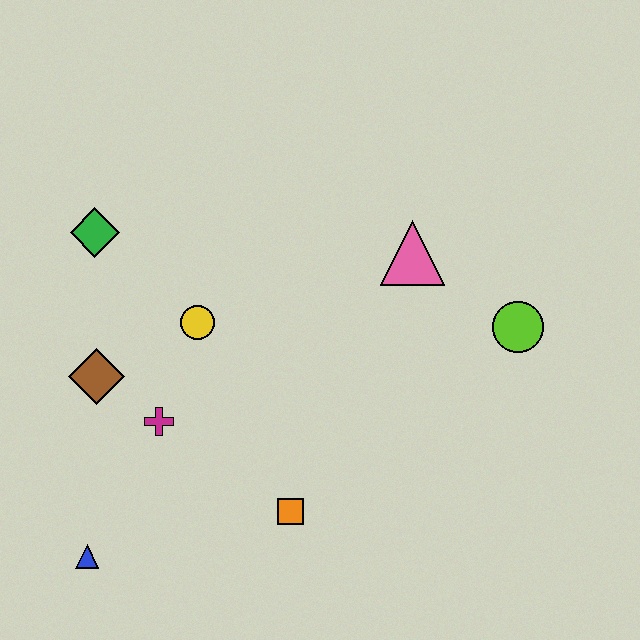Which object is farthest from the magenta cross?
The lime circle is farthest from the magenta cross.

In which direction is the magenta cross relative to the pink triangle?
The magenta cross is to the left of the pink triangle.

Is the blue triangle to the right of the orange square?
No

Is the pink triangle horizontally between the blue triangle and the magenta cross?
No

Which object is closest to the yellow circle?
The magenta cross is closest to the yellow circle.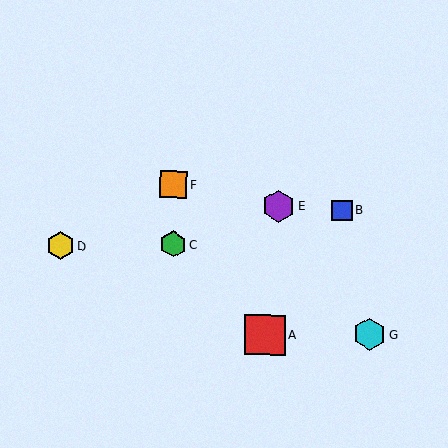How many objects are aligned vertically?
2 objects (C, F) are aligned vertically.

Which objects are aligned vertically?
Objects C, F are aligned vertically.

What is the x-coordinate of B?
Object B is at x≈342.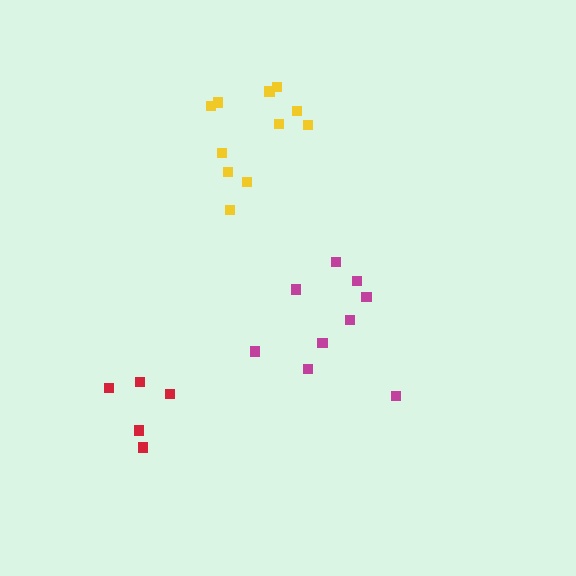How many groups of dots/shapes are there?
There are 3 groups.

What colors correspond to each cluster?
The clusters are colored: magenta, yellow, red.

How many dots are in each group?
Group 1: 9 dots, Group 2: 11 dots, Group 3: 5 dots (25 total).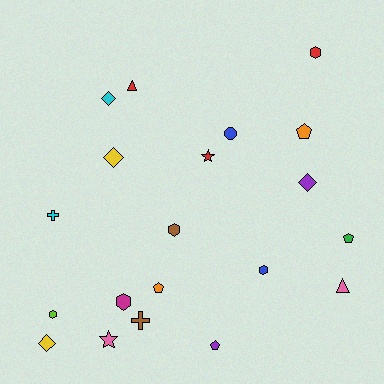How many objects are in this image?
There are 20 objects.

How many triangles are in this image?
There are 2 triangles.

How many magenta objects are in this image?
There is 1 magenta object.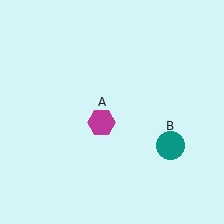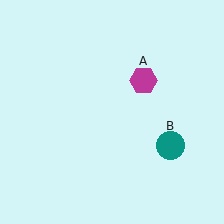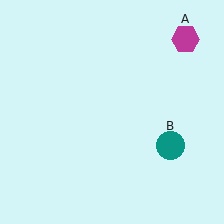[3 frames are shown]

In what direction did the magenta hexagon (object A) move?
The magenta hexagon (object A) moved up and to the right.